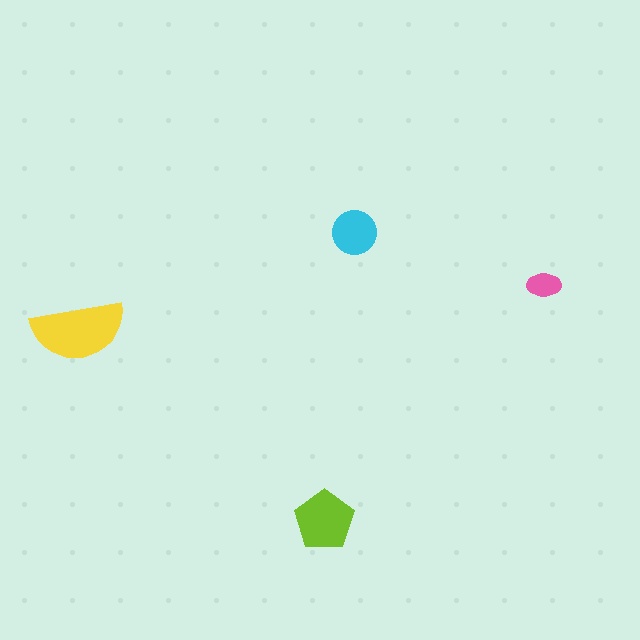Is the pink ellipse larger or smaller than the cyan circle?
Smaller.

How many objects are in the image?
There are 4 objects in the image.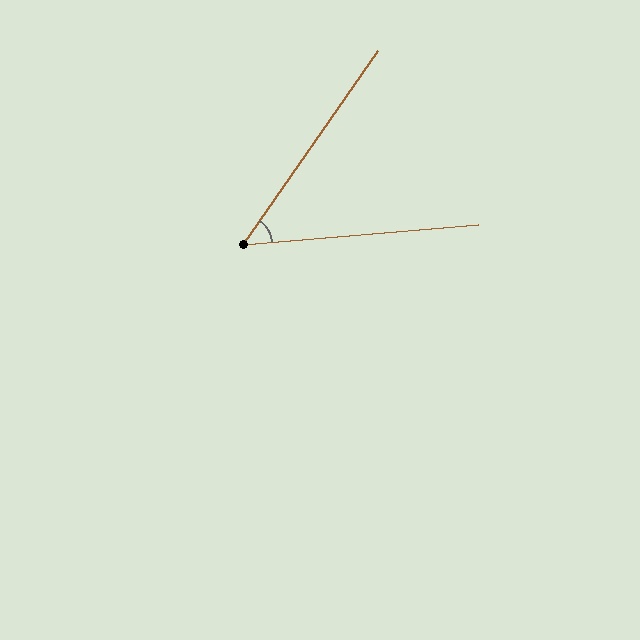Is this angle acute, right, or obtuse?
It is acute.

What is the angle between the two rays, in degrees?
Approximately 51 degrees.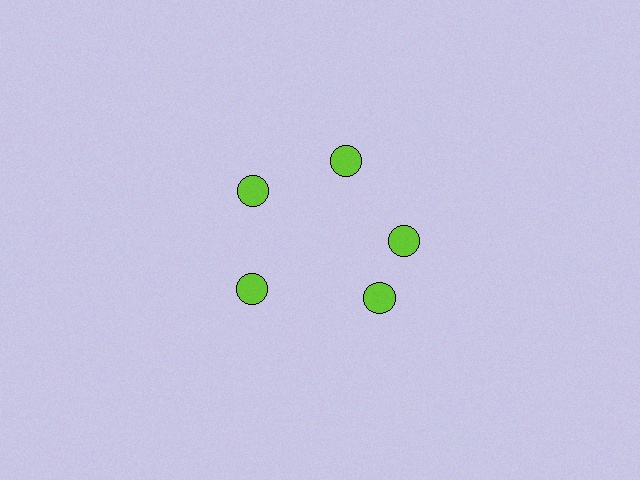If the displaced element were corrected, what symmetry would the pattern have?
It would have 5-fold rotational symmetry — the pattern would map onto itself every 72 degrees.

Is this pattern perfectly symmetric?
No. The 5 lime circles are arranged in a ring, but one element near the 5 o'clock position is rotated out of alignment along the ring, breaking the 5-fold rotational symmetry.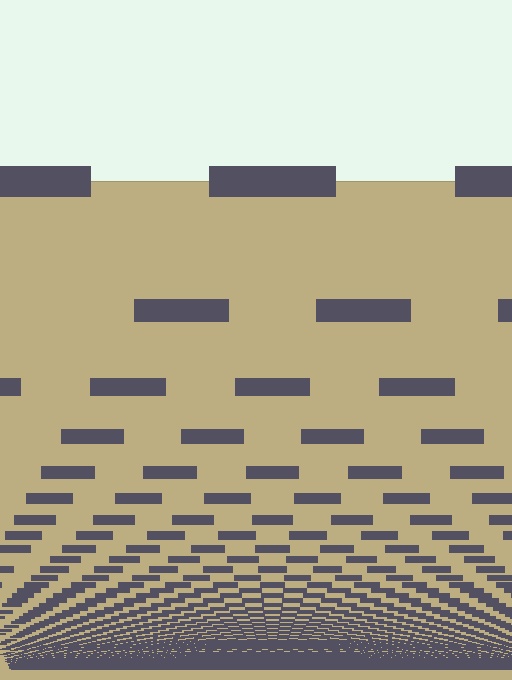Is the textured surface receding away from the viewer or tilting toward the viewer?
The surface appears to tilt toward the viewer. Texture elements get larger and sparser toward the top.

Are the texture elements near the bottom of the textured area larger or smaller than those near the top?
Smaller. The gradient is inverted — elements near the bottom are smaller and denser.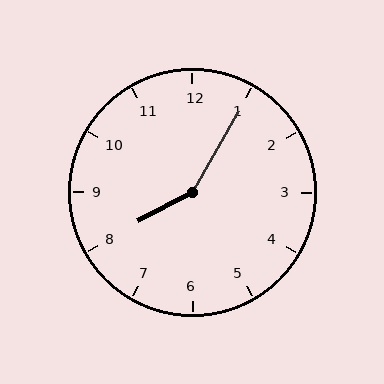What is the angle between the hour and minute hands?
Approximately 148 degrees.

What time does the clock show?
8:05.